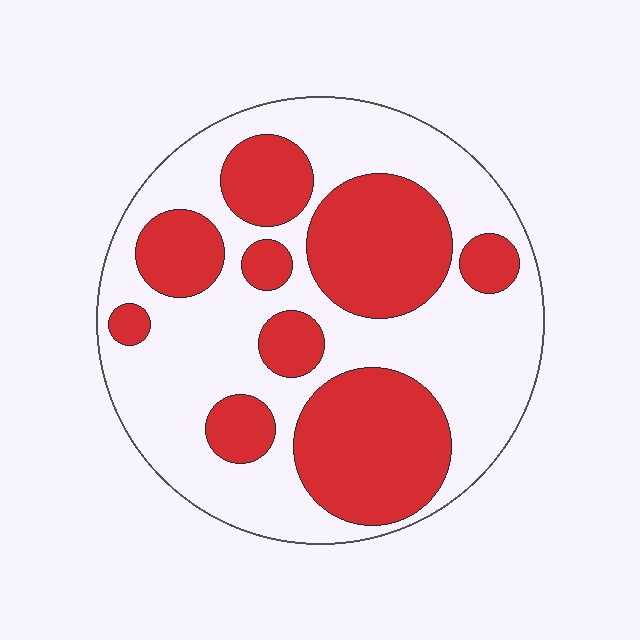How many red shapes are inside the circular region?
9.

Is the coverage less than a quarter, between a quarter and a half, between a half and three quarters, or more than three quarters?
Between a quarter and a half.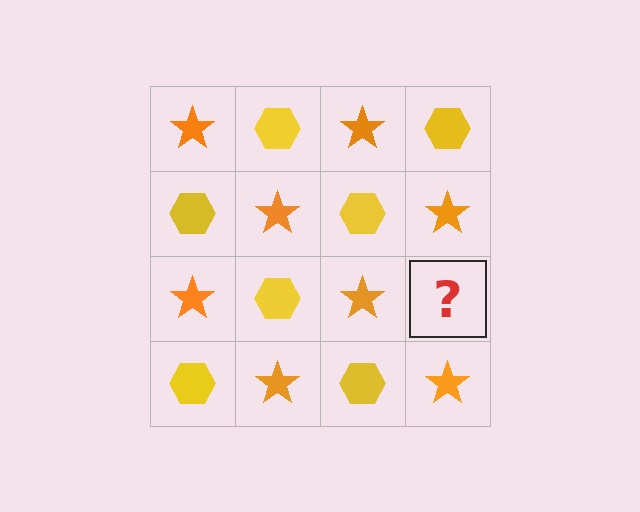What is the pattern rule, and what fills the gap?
The rule is that it alternates orange star and yellow hexagon in a checkerboard pattern. The gap should be filled with a yellow hexagon.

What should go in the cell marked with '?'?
The missing cell should contain a yellow hexagon.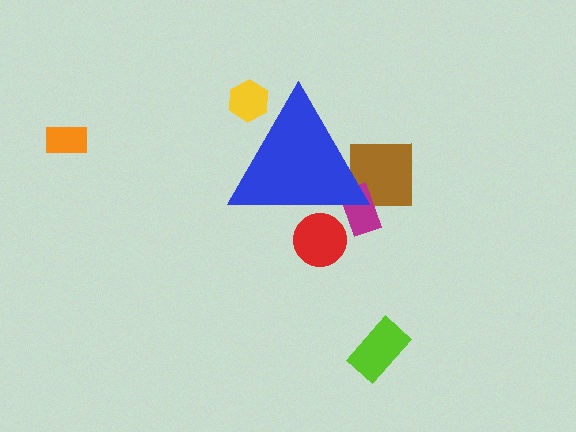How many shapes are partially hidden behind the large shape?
4 shapes are partially hidden.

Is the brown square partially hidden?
Yes, the brown square is partially hidden behind the blue triangle.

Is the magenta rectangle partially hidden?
Yes, the magenta rectangle is partially hidden behind the blue triangle.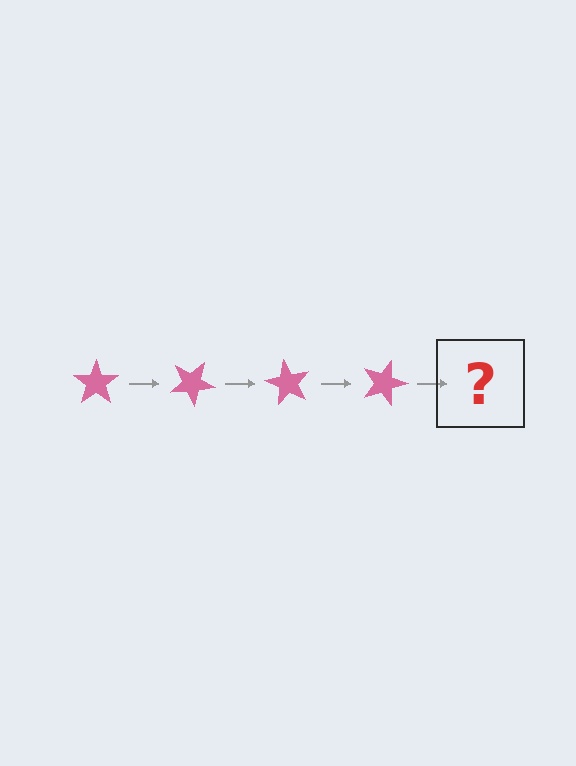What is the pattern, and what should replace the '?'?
The pattern is that the star rotates 30 degrees each step. The '?' should be a pink star rotated 120 degrees.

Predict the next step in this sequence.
The next step is a pink star rotated 120 degrees.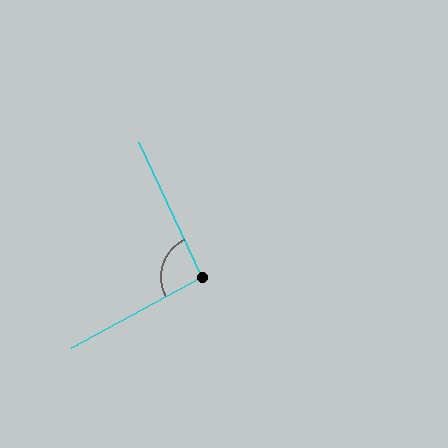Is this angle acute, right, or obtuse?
It is approximately a right angle.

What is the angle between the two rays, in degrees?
Approximately 94 degrees.